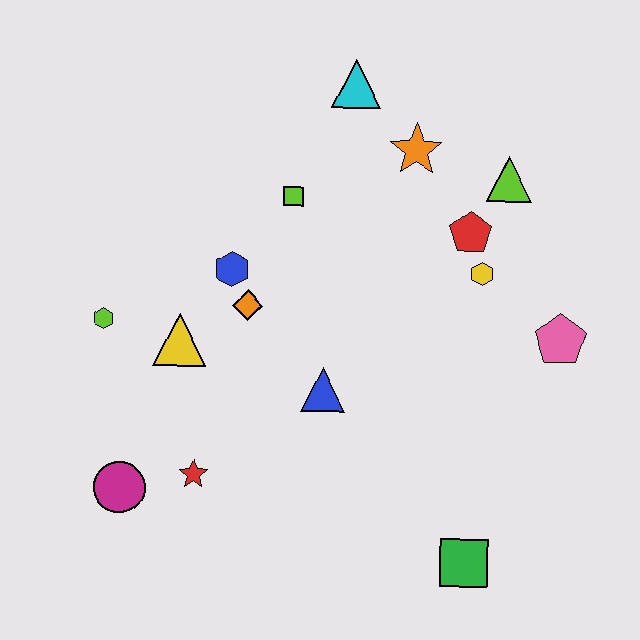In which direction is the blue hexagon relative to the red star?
The blue hexagon is above the red star.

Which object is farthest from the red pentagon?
The magenta circle is farthest from the red pentagon.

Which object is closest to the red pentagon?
The yellow hexagon is closest to the red pentagon.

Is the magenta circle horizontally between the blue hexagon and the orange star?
No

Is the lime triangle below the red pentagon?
No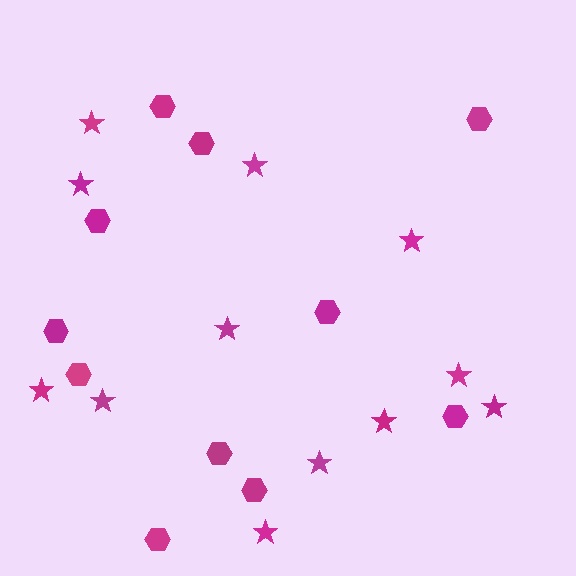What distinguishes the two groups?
There are 2 groups: one group of stars (12) and one group of hexagons (11).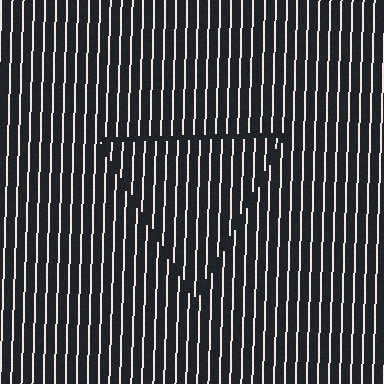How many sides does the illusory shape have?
3 sides — the line-ends trace a triangle.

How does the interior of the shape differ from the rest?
The interior of the shape contains the same grating, shifted by half a period — the contour is defined by the phase discontinuity where line-ends from the inner and outer gratings abut.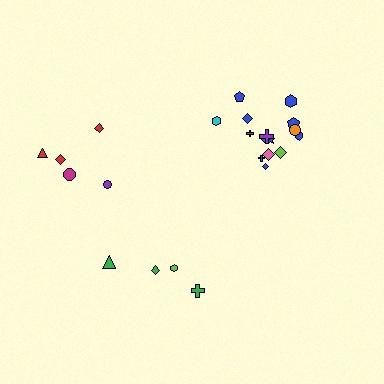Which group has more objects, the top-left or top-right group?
The top-right group.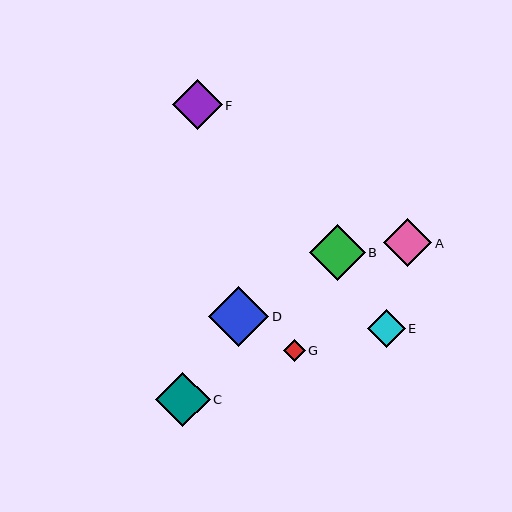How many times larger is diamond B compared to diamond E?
Diamond B is approximately 1.5 times the size of diamond E.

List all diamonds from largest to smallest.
From largest to smallest: D, B, C, F, A, E, G.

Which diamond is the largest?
Diamond D is the largest with a size of approximately 60 pixels.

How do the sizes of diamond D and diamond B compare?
Diamond D and diamond B are approximately the same size.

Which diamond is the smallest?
Diamond G is the smallest with a size of approximately 22 pixels.